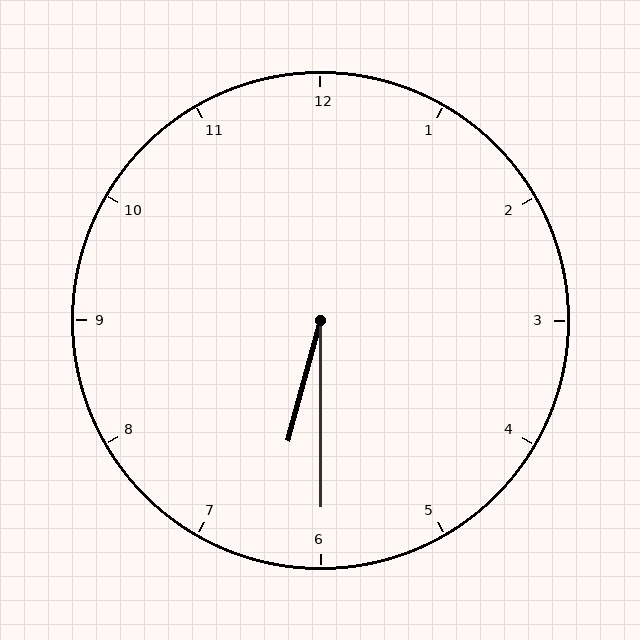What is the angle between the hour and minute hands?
Approximately 15 degrees.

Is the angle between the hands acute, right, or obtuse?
It is acute.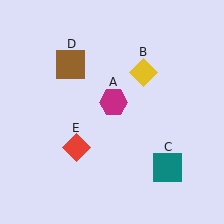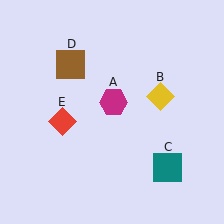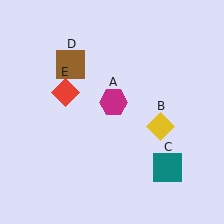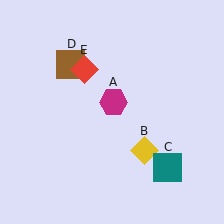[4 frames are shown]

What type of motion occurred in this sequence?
The yellow diamond (object B), red diamond (object E) rotated clockwise around the center of the scene.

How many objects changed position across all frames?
2 objects changed position: yellow diamond (object B), red diamond (object E).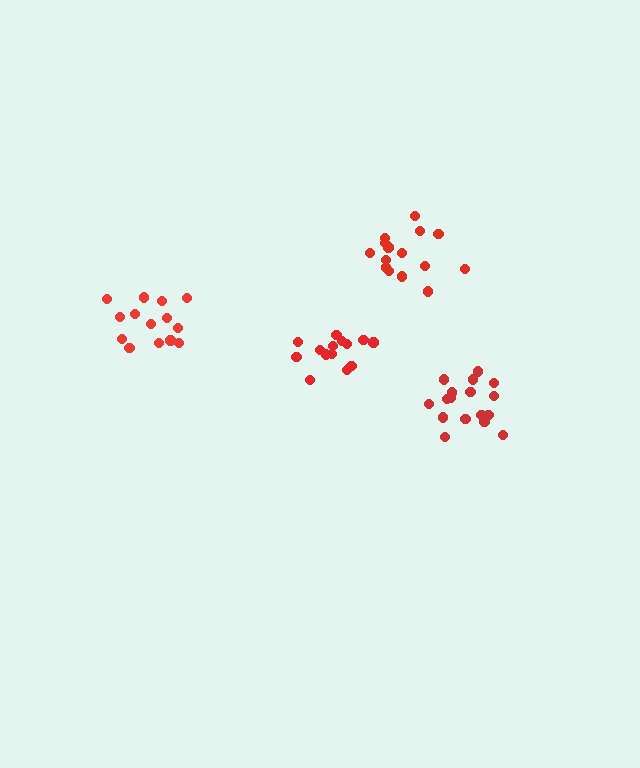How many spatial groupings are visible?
There are 4 spatial groupings.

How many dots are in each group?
Group 1: 14 dots, Group 2: 15 dots, Group 3: 17 dots, Group 4: 14 dots (60 total).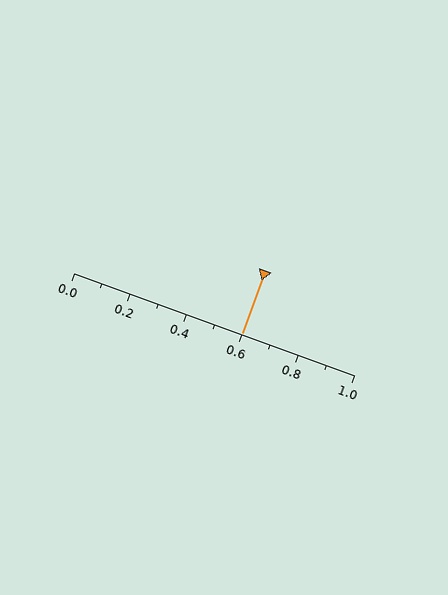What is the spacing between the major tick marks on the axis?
The major ticks are spaced 0.2 apart.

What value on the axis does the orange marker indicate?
The marker indicates approximately 0.6.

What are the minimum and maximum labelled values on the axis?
The axis runs from 0.0 to 1.0.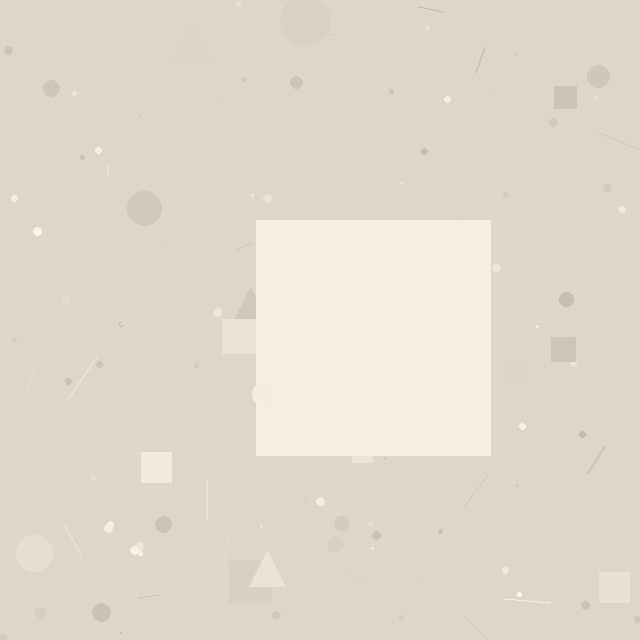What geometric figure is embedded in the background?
A square is embedded in the background.